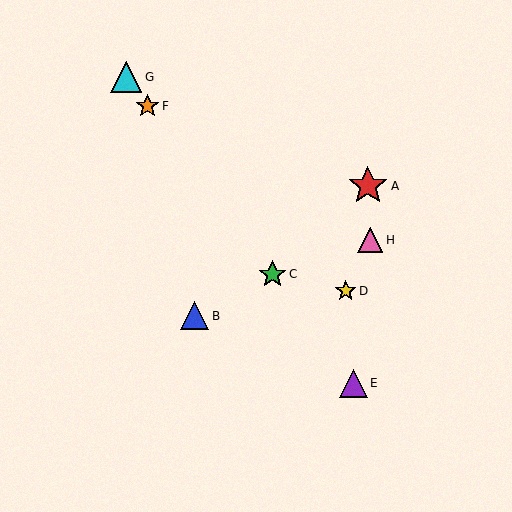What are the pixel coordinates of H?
Object H is at (370, 240).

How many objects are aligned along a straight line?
4 objects (C, E, F, G) are aligned along a straight line.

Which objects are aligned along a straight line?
Objects C, E, F, G are aligned along a straight line.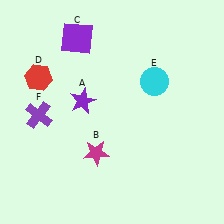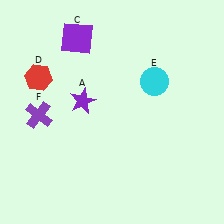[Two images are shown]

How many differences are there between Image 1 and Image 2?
There is 1 difference between the two images.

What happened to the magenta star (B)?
The magenta star (B) was removed in Image 2. It was in the bottom-left area of Image 1.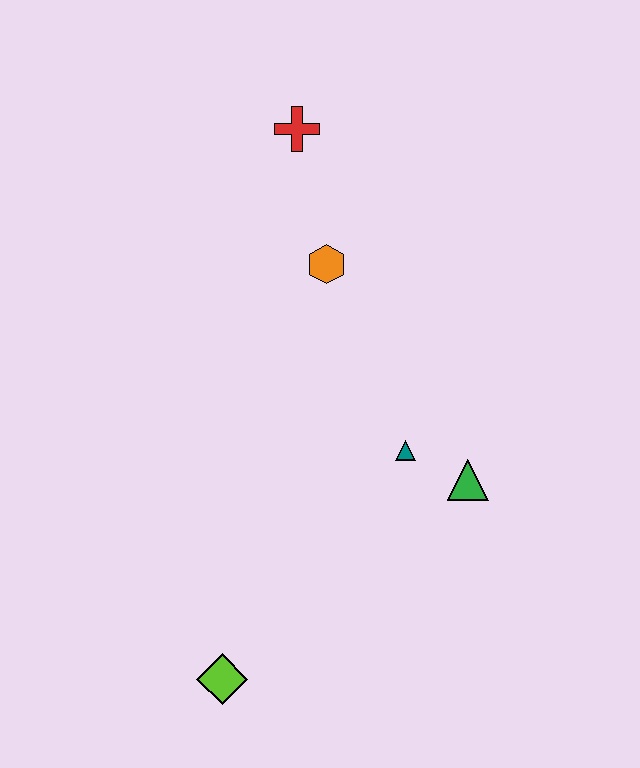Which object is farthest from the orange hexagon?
The lime diamond is farthest from the orange hexagon.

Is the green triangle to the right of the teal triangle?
Yes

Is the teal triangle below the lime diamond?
No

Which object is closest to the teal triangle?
The green triangle is closest to the teal triangle.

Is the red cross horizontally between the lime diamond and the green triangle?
Yes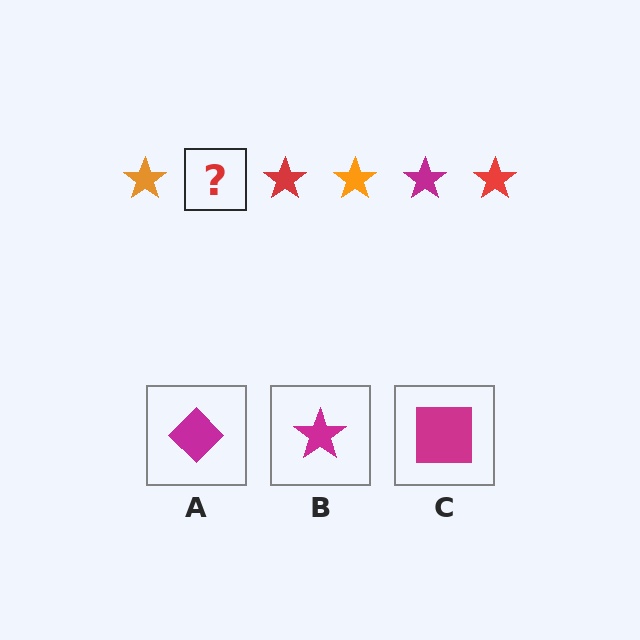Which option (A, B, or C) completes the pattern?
B.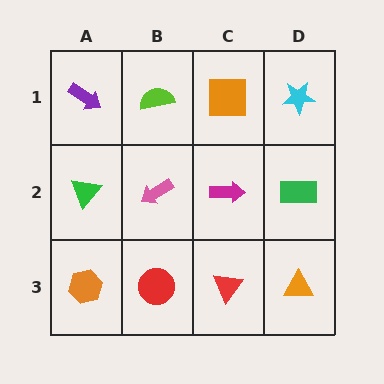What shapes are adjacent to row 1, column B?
A pink arrow (row 2, column B), a purple arrow (row 1, column A), an orange square (row 1, column C).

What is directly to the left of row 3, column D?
A red triangle.